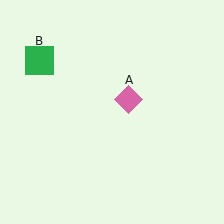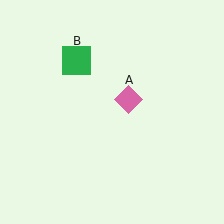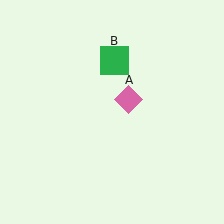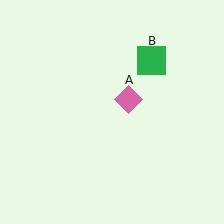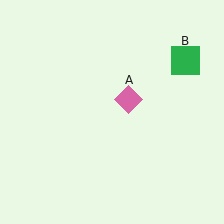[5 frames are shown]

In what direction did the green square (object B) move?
The green square (object B) moved right.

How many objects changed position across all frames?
1 object changed position: green square (object B).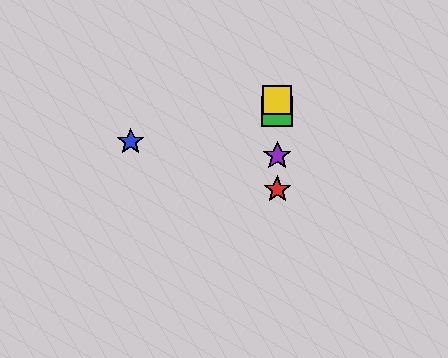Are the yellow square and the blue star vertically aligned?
No, the yellow square is at x≈277 and the blue star is at x≈131.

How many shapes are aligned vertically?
4 shapes (the red star, the green square, the yellow square, the purple star) are aligned vertically.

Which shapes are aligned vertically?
The red star, the green square, the yellow square, the purple star are aligned vertically.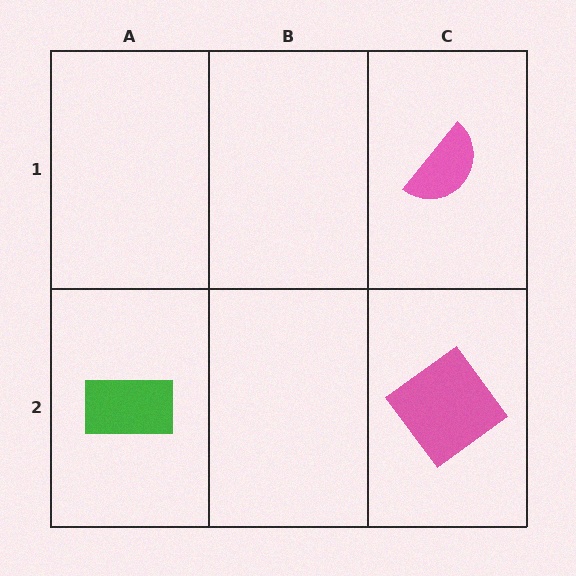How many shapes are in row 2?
2 shapes.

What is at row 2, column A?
A green rectangle.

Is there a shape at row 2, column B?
No, that cell is empty.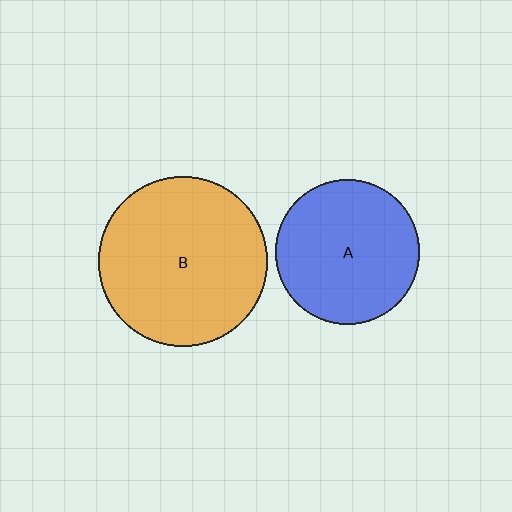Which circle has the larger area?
Circle B (orange).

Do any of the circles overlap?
No, none of the circles overlap.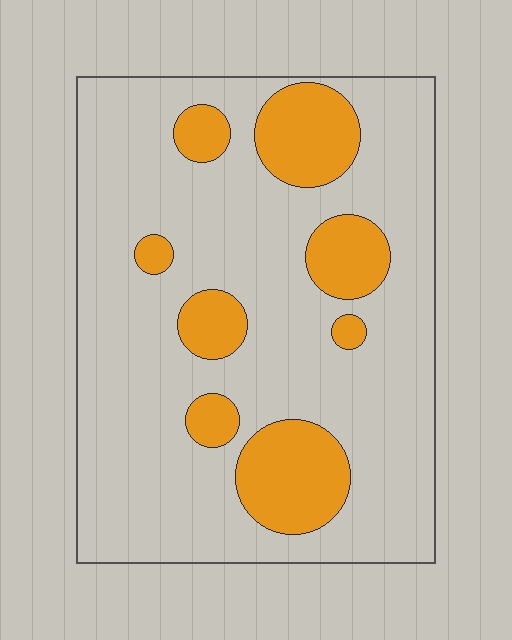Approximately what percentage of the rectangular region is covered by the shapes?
Approximately 20%.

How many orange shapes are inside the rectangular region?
8.